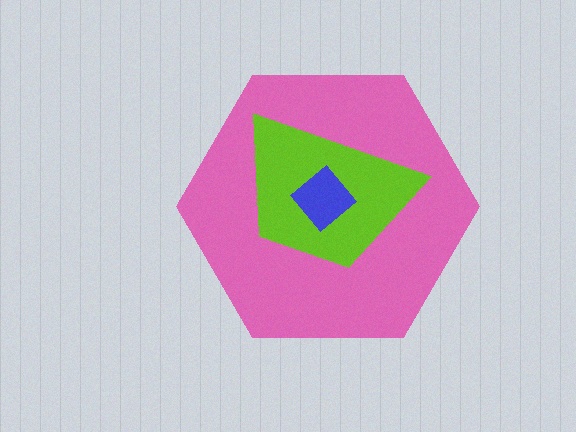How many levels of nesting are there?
3.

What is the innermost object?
The blue diamond.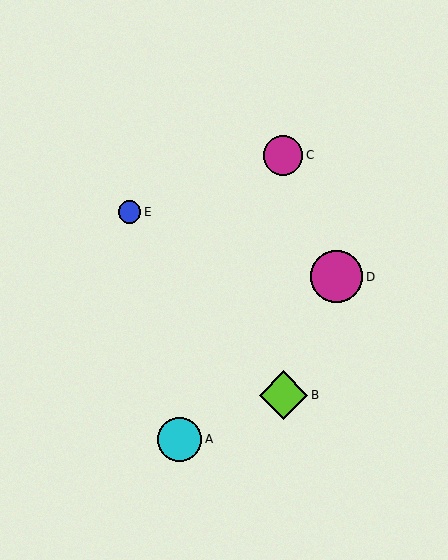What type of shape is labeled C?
Shape C is a magenta circle.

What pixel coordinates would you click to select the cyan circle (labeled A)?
Click at (180, 439) to select the cyan circle A.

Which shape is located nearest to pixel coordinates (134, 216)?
The blue circle (labeled E) at (129, 212) is nearest to that location.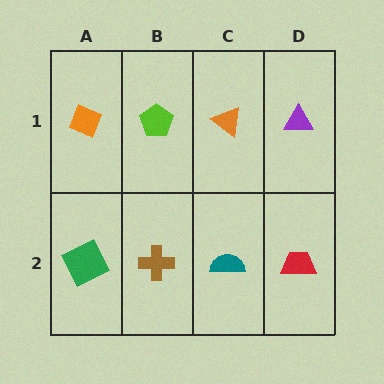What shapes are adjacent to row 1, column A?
A green square (row 2, column A), a lime pentagon (row 1, column B).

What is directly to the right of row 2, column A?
A brown cross.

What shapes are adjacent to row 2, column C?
An orange triangle (row 1, column C), a brown cross (row 2, column B), a red trapezoid (row 2, column D).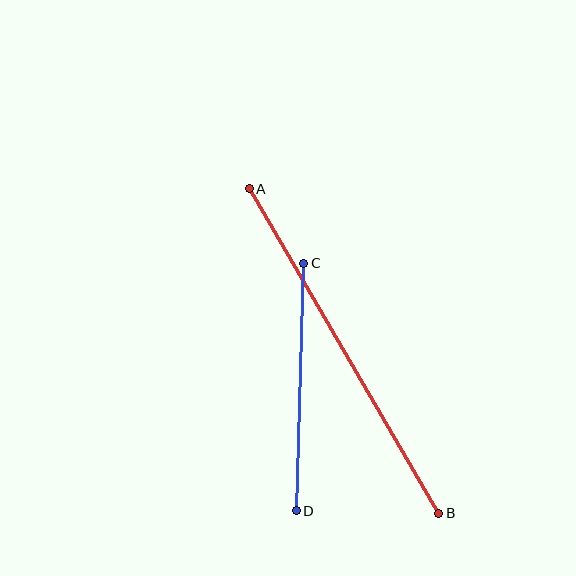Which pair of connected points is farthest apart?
Points A and B are farthest apart.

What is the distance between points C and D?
The distance is approximately 248 pixels.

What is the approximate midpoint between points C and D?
The midpoint is at approximately (300, 387) pixels.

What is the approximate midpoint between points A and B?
The midpoint is at approximately (344, 351) pixels.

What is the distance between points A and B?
The distance is approximately 376 pixels.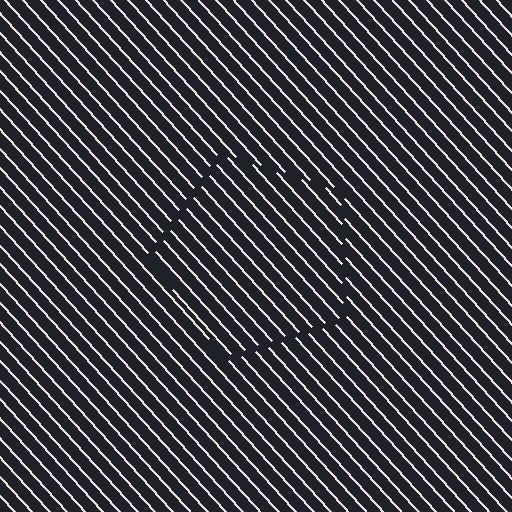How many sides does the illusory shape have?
5 sides — the line-ends trace a pentagon.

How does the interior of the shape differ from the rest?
The interior of the shape contains the same grating, shifted by half a period — the contour is defined by the phase discontinuity where line-ends from the inner and outer gratings abut.